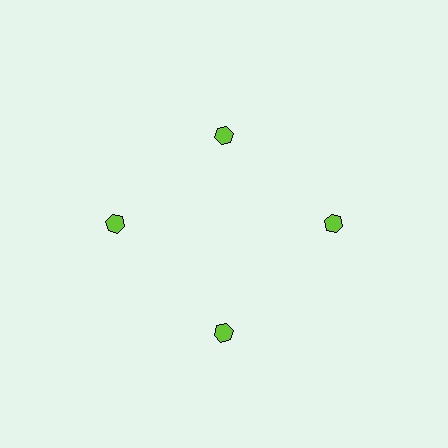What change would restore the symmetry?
The symmetry would be restored by moving it outward, back onto the ring so that all 4 hexagons sit at equal angles and equal distance from the center.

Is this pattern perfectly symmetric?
No. The 4 lime hexagons are arranged in a ring, but one element near the 12 o'clock position is pulled inward toward the center, breaking the 4-fold rotational symmetry.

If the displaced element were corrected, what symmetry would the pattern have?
It would have 4-fold rotational symmetry — the pattern would map onto itself every 90 degrees.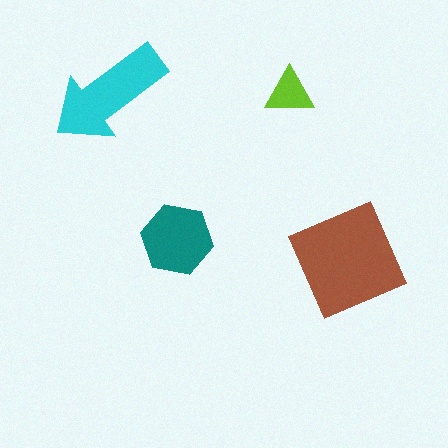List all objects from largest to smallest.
The brown square, the cyan arrow, the teal hexagon, the lime triangle.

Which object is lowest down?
The brown square is bottommost.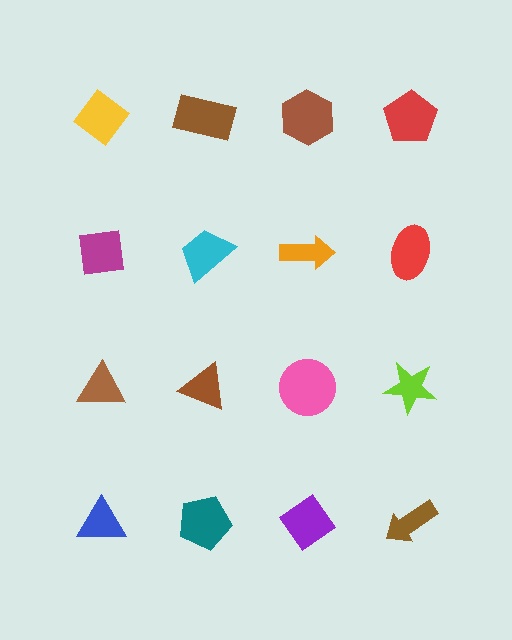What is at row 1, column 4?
A red pentagon.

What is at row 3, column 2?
A brown triangle.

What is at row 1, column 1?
A yellow diamond.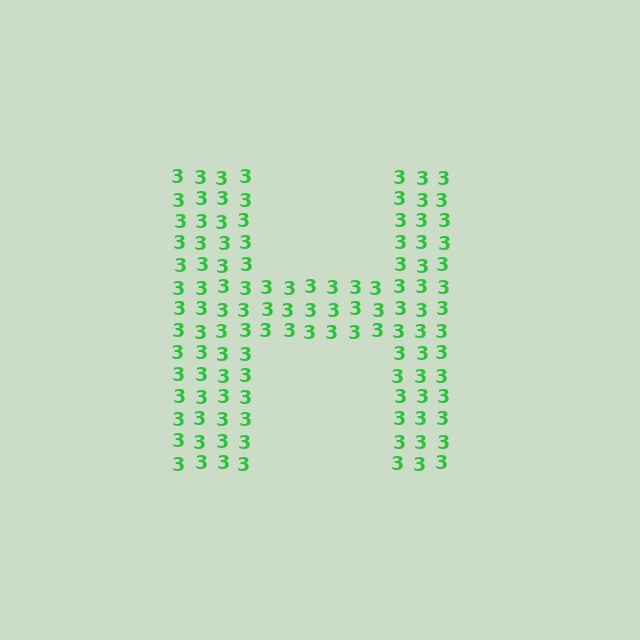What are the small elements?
The small elements are digit 3's.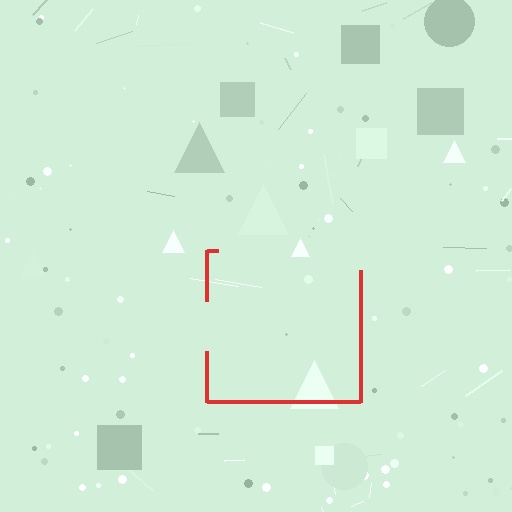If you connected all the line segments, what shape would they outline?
They would outline a square.